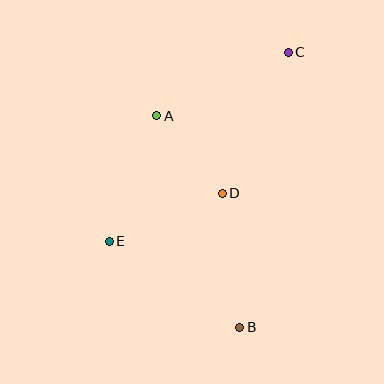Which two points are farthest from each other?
Points B and C are farthest from each other.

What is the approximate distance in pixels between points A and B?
The distance between A and B is approximately 227 pixels.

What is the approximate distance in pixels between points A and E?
The distance between A and E is approximately 134 pixels.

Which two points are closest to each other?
Points A and D are closest to each other.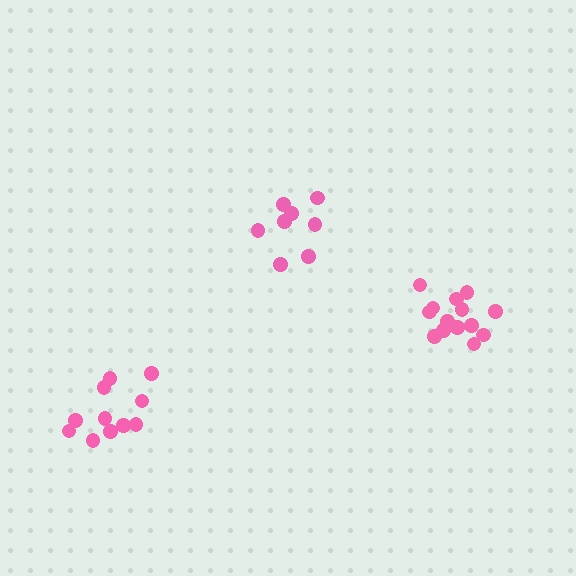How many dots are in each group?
Group 1: 11 dots, Group 2: 14 dots, Group 3: 8 dots (33 total).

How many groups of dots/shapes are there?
There are 3 groups.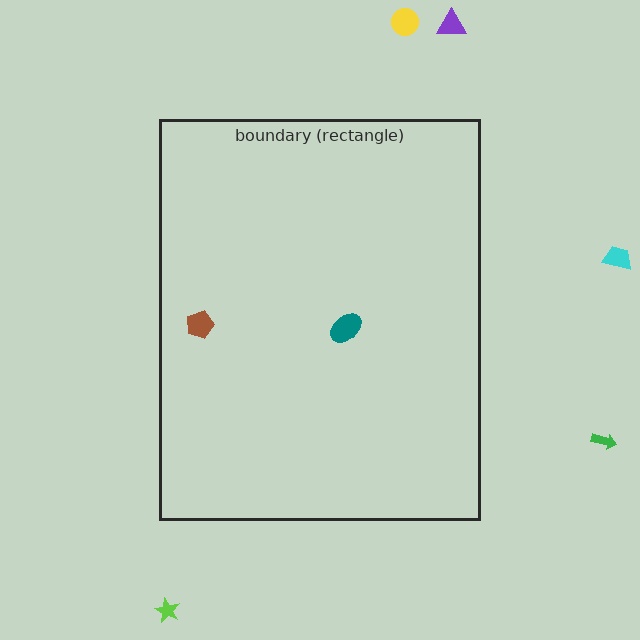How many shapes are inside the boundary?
2 inside, 5 outside.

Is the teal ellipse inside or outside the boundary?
Inside.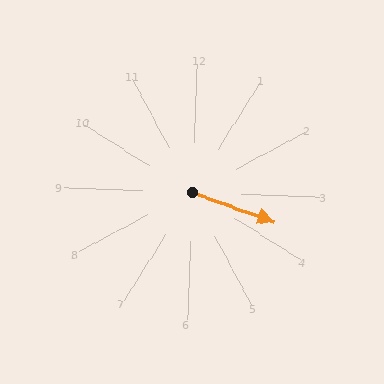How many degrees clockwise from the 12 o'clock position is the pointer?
Approximately 108 degrees.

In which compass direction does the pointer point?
East.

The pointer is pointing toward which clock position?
Roughly 4 o'clock.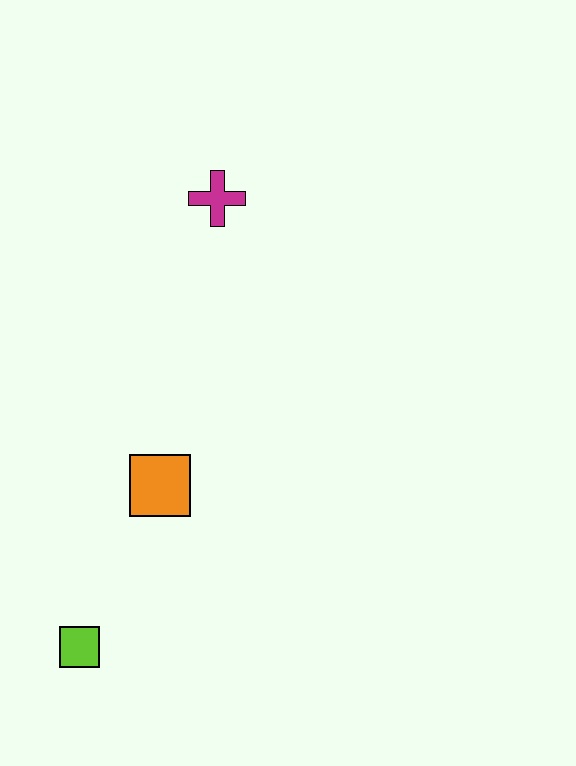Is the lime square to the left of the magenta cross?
Yes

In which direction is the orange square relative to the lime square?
The orange square is above the lime square.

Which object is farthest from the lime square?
The magenta cross is farthest from the lime square.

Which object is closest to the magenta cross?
The orange square is closest to the magenta cross.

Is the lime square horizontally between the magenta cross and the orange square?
No